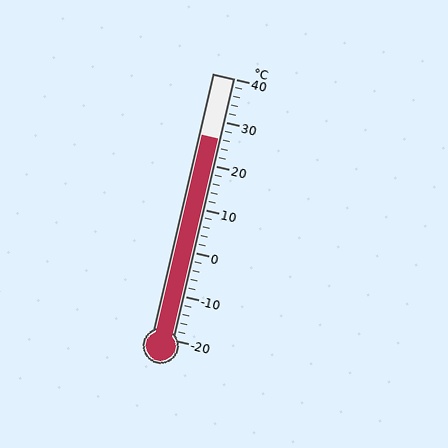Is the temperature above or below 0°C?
The temperature is above 0°C.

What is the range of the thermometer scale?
The thermometer scale ranges from -20°C to 40°C.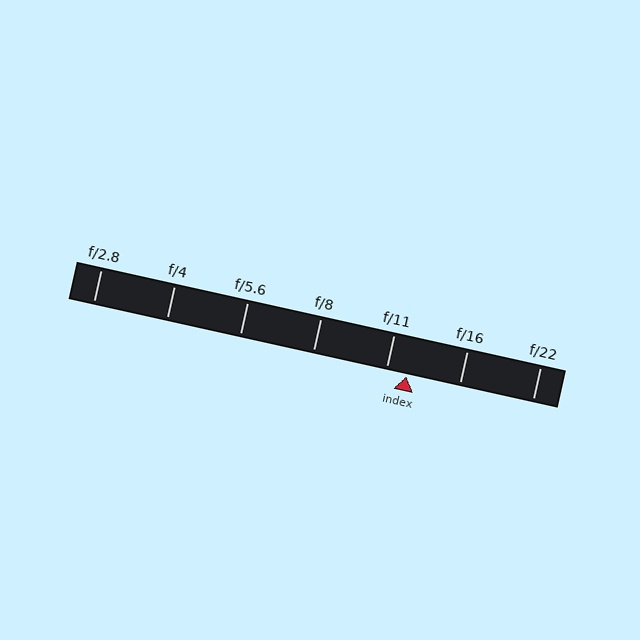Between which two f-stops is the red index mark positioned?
The index mark is between f/11 and f/16.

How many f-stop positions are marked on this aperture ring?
There are 7 f-stop positions marked.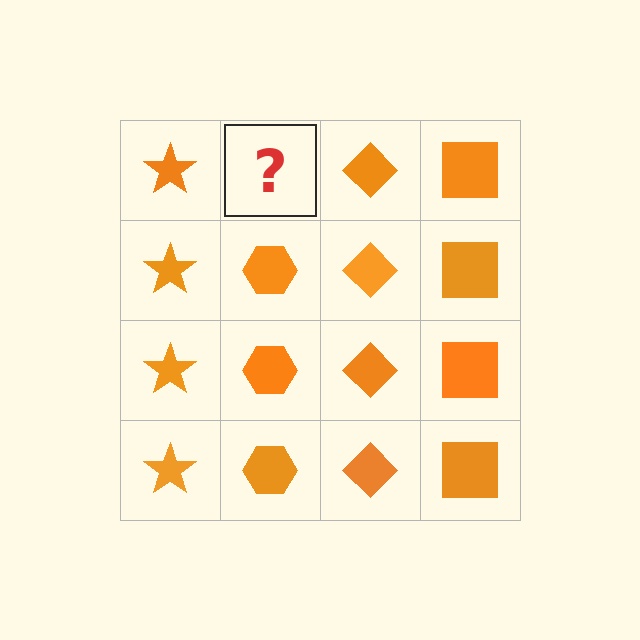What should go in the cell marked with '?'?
The missing cell should contain an orange hexagon.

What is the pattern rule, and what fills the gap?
The rule is that each column has a consistent shape. The gap should be filled with an orange hexagon.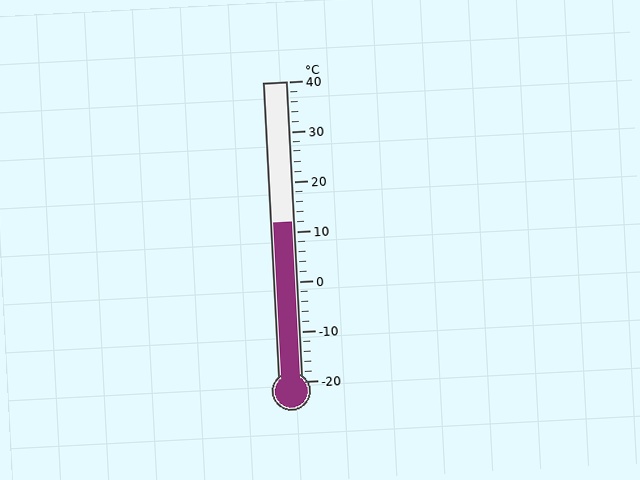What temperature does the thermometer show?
The thermometer shows approximately 12°C.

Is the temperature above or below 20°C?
The temperature is below 20°C.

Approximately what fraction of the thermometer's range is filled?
The thermometer is filled to approximately 55% of its range.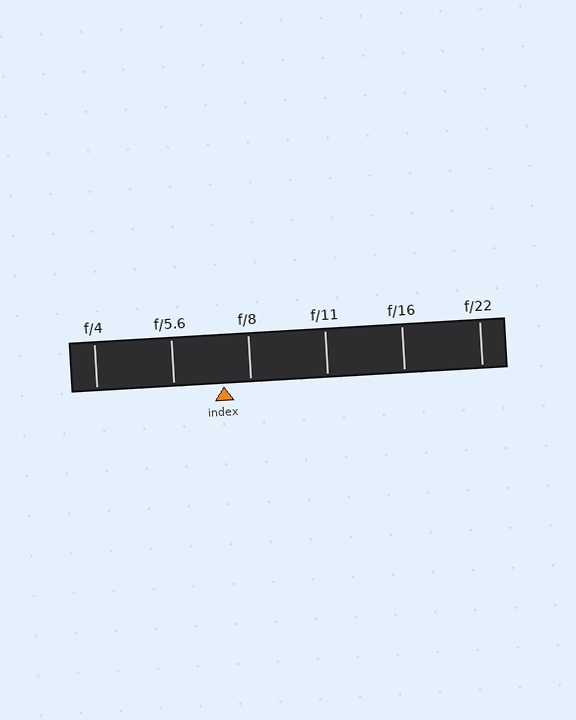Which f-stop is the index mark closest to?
The index mark is closest to f/8.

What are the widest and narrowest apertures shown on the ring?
The widest aperture shown is f/4 and the narrowest is f/22.